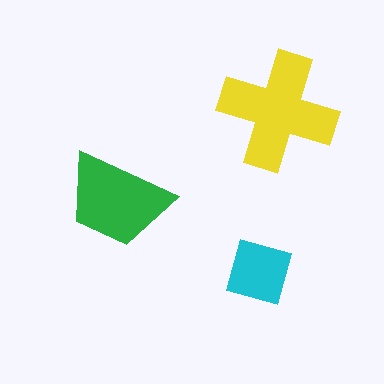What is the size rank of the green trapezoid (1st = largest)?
2nd.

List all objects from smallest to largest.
The cyan diamond, the green trapezoid, the yellow cross.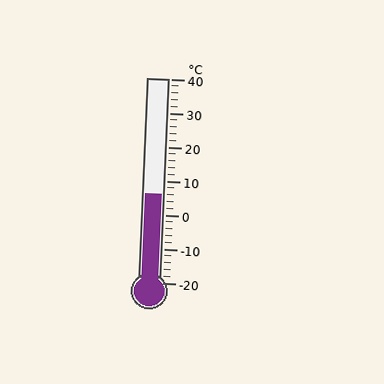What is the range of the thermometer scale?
The thermometer scale ranges from -20°C to 40°C.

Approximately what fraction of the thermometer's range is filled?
The thermometer is filled to approximately 45% of its range.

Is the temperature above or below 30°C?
The temperature is below 30°C.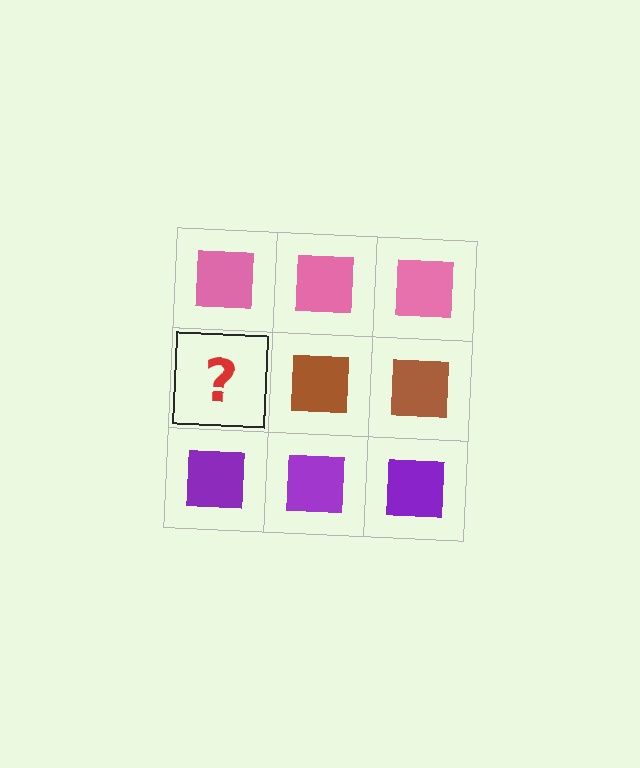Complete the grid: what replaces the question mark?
The question mark should be replaced with a brown square.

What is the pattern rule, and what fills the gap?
The rule is that each row has a consistent color. The gap should be filled with a brown square.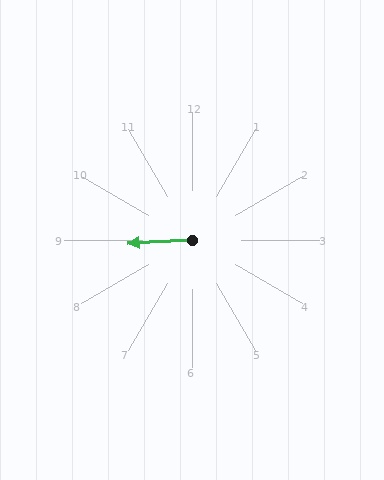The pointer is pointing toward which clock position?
Roughly 9 o'clock.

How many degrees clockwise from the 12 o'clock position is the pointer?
Approximately 267 degrees.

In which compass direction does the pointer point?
West.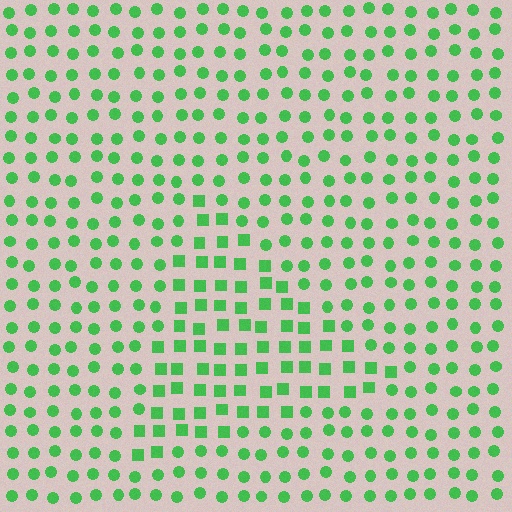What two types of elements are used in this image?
The image uses squares inside the triangle region and circles outside it.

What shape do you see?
I see a triangle.